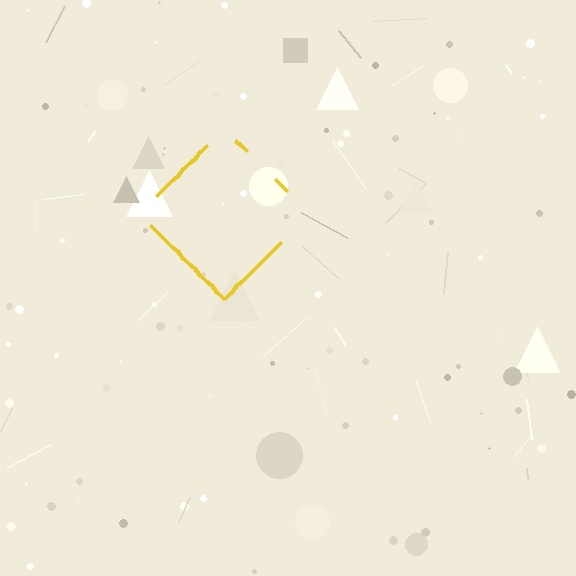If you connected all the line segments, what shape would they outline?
They would outline a diamond.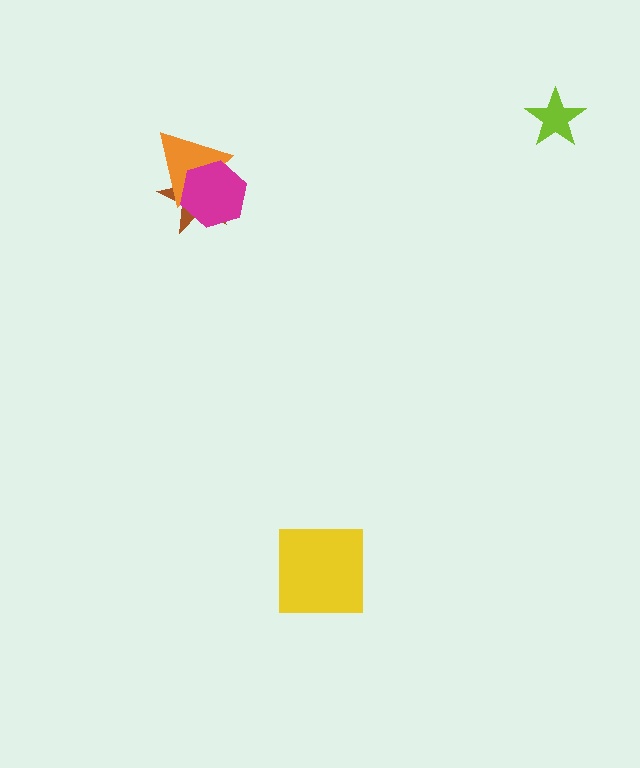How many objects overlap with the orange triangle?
2 objects overlap with the orange triangle.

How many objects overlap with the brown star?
2 objects overlap with the brown star.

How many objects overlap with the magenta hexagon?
2 objects overlap with the magenta hexagon.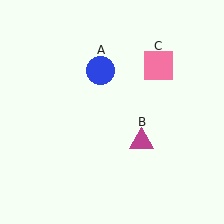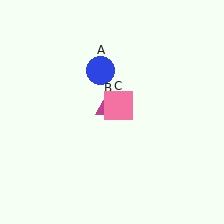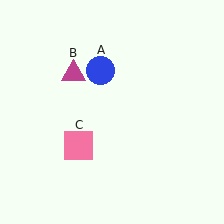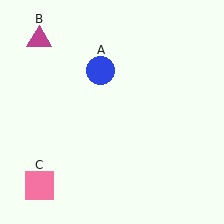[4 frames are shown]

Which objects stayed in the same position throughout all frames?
Blue circle (object A) remained stationary.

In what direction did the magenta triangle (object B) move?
The magenta triangle (object B) moved up and to the left.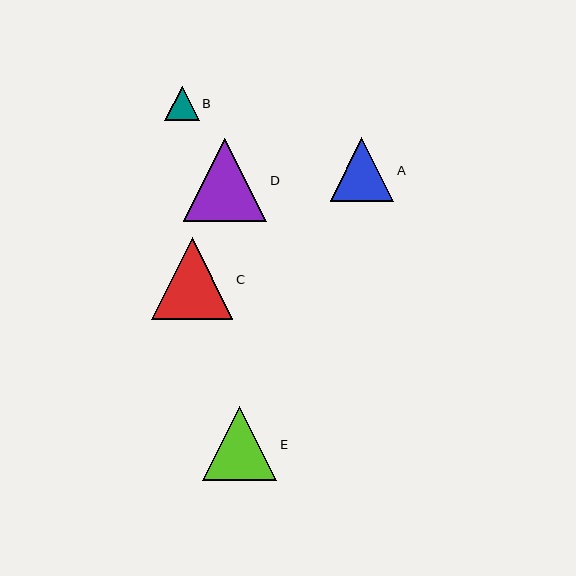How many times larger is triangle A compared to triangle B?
Triangle A is approximately 1.9 times the size of triangle B.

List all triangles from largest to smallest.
From largest to smallest: D, C, E, A, B.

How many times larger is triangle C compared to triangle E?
Triangle C is approximately 1.1 times the size of triangle E.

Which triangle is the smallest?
Triangle B is the smallest with a size of approximately 34 pixels.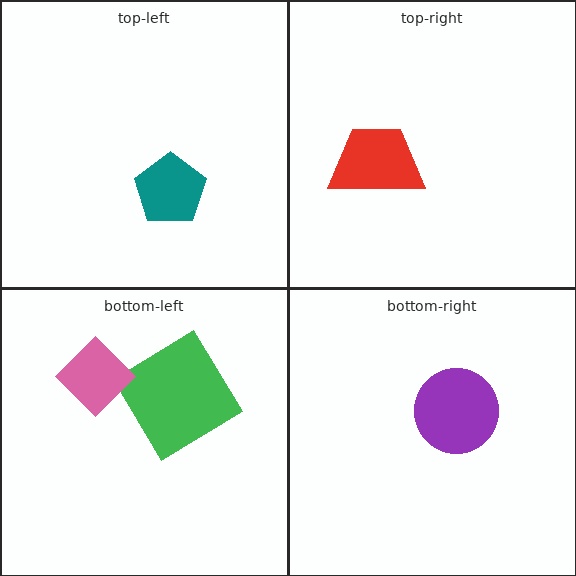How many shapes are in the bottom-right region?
1.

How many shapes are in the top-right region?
1.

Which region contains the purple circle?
The bottom-right region.